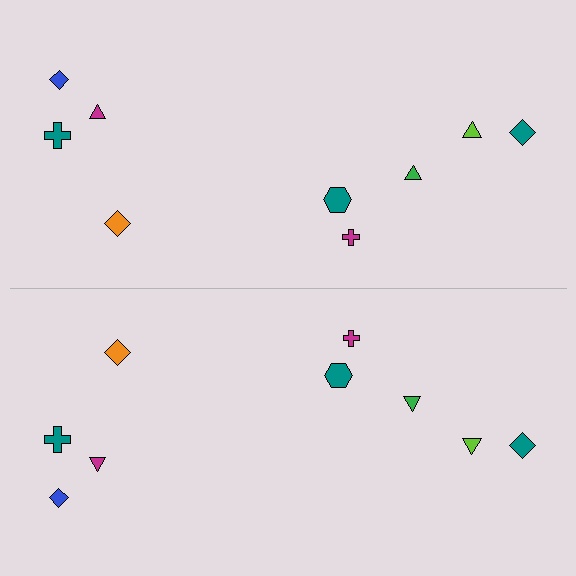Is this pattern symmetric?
Yes, this pattern has bilateral (reflection) symmetry.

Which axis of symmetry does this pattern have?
The pattern has a horizontal axis of symmetry running through the center of the image.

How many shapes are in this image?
There are 18 shapes in this image.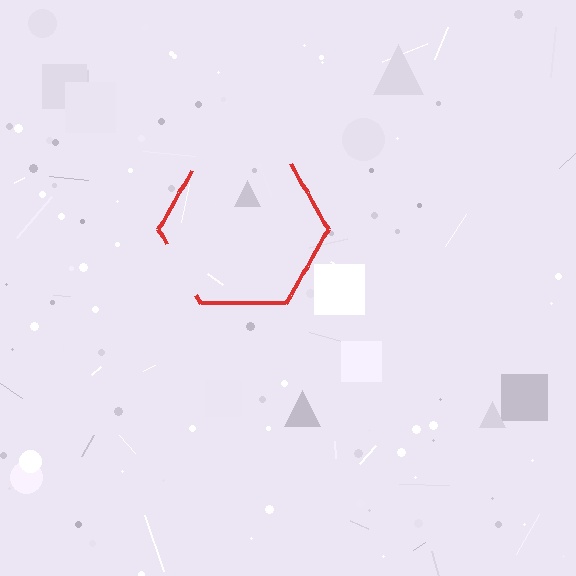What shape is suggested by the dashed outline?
The dashed outline suggests a hexagon.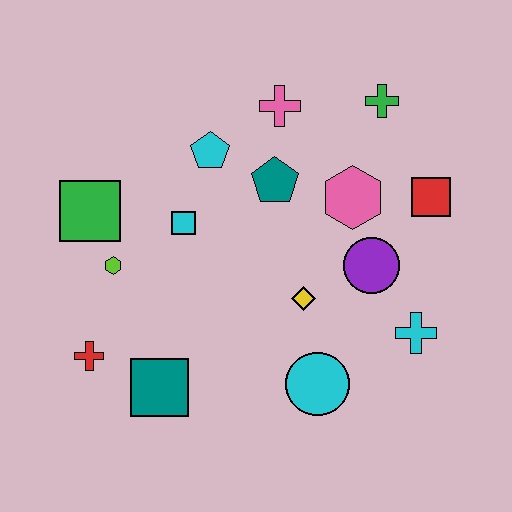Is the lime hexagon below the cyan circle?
No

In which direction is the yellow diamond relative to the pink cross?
The yellow diamond is below the pink cross.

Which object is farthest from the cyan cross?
The green square is farthest from the cyan cross.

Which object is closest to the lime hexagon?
The green square is closest to the lime hexagon.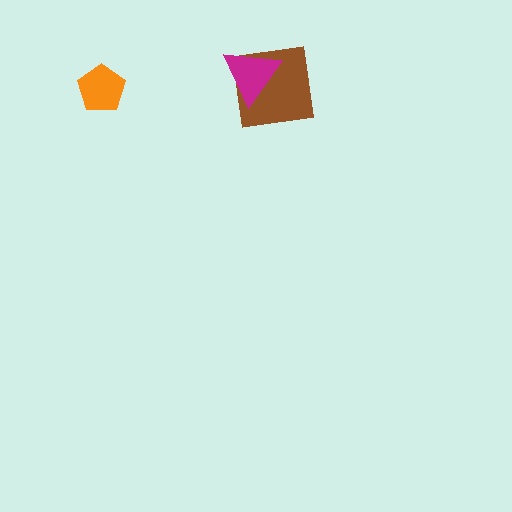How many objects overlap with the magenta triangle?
1 object overlaps with the magenta triangle.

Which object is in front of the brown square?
The magenta triangle is in front of the brown square.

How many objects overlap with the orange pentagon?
0 objects overlap with the orange pentagon.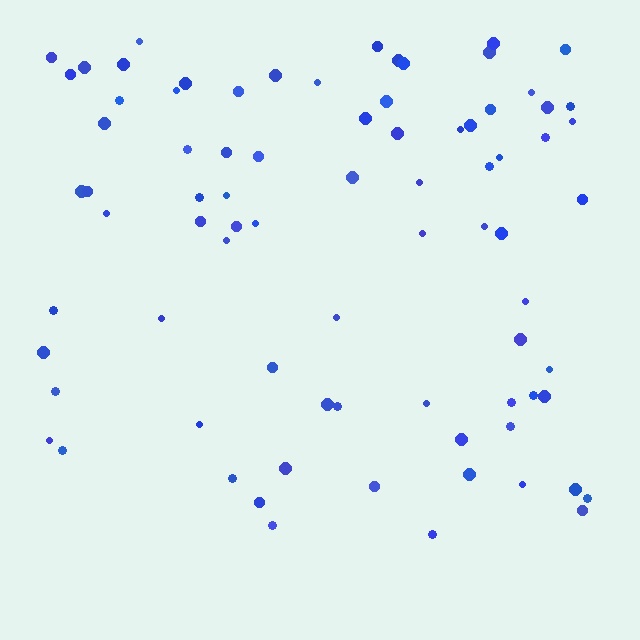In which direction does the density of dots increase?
From bottom to top, with the top side densest.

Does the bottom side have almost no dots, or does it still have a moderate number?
Still a moderate number, just noticeably fewer than the top.